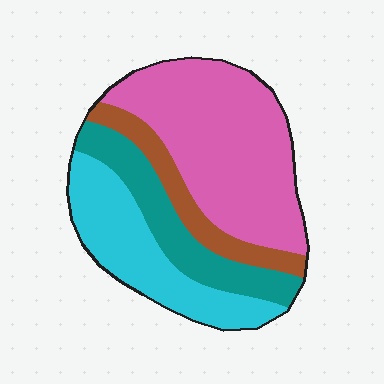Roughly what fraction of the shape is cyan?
Cyan takes up less than a quarter of the shape.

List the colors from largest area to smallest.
From largest to smallest: pink, cyan, teal, brown.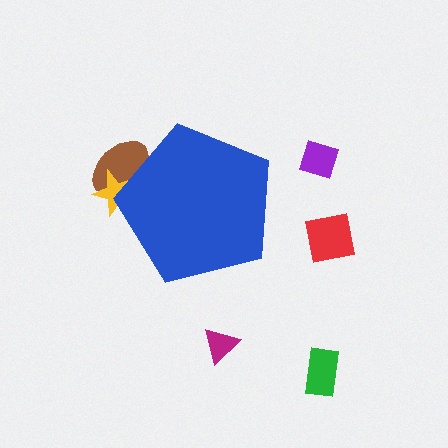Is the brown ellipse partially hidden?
Yes, the brown ellipse is partially hidden behind the blue pentagon.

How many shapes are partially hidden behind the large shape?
2 shapes are partially hidden.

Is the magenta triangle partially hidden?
No, the magenta triangle is fully visible.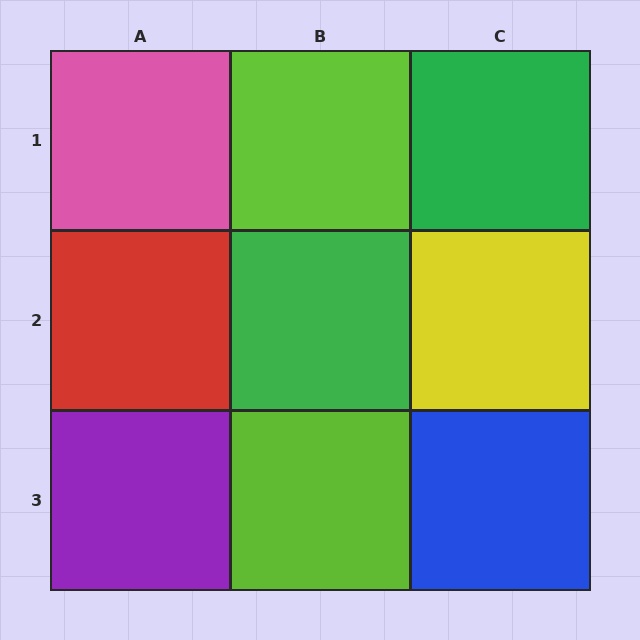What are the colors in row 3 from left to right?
Purple, lime, blue.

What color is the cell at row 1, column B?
Lime.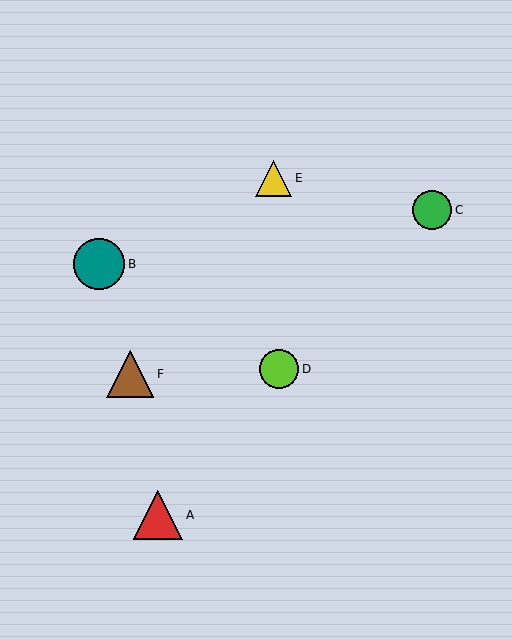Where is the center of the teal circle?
The center of the teal circle is at (99, 264).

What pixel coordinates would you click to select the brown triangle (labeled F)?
Click at (130, 374) to select the brown triangle F.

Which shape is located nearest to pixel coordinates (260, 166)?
The yellow triangle (labeled E) at (274, 178) is nearest to that location.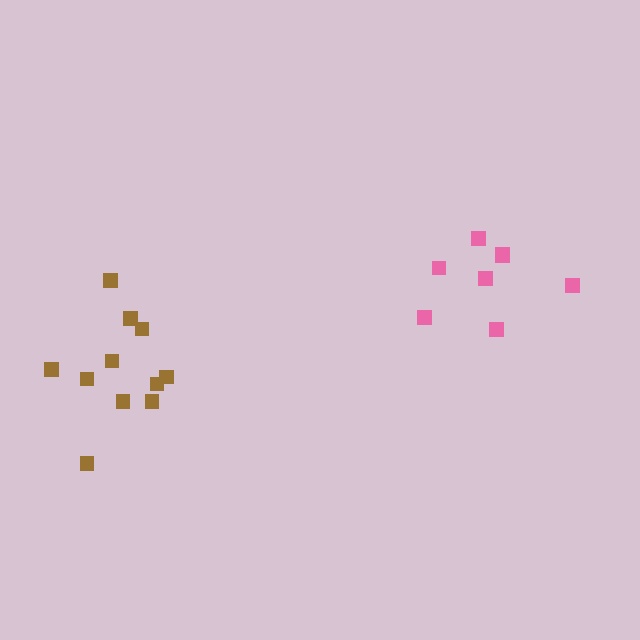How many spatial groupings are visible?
There are 2 spatial groupings.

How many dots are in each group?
Group 1: 8 dots, Group 2: 11 dots (19 total).